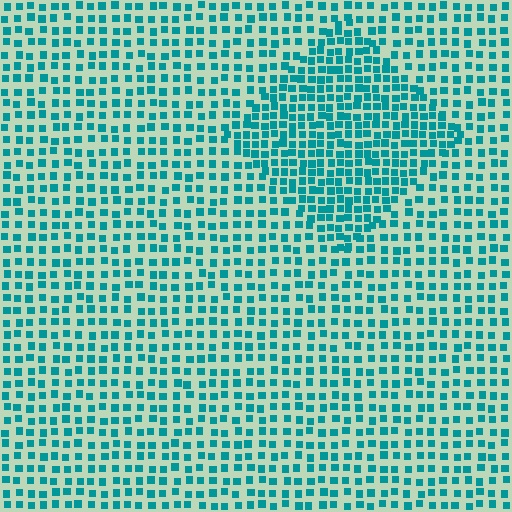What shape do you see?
I see a diamond.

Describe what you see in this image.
The image contains small teal elements arranged at two different densities. A diamond-shaped region is visible where the elements are more densely packed than the surrounding area.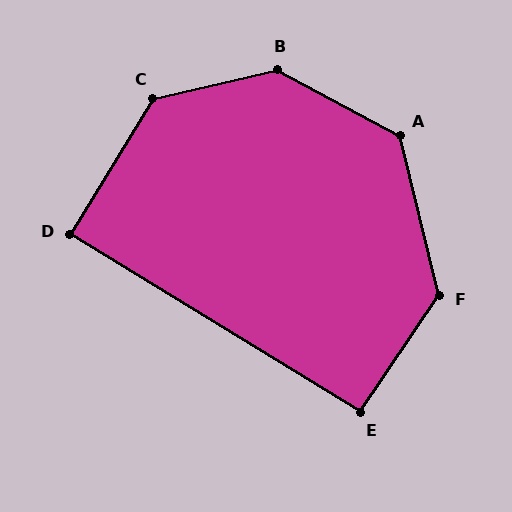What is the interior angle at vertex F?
Approximately 132 degrees (obtuse).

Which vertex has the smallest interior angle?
D, at approximately 90 degrees.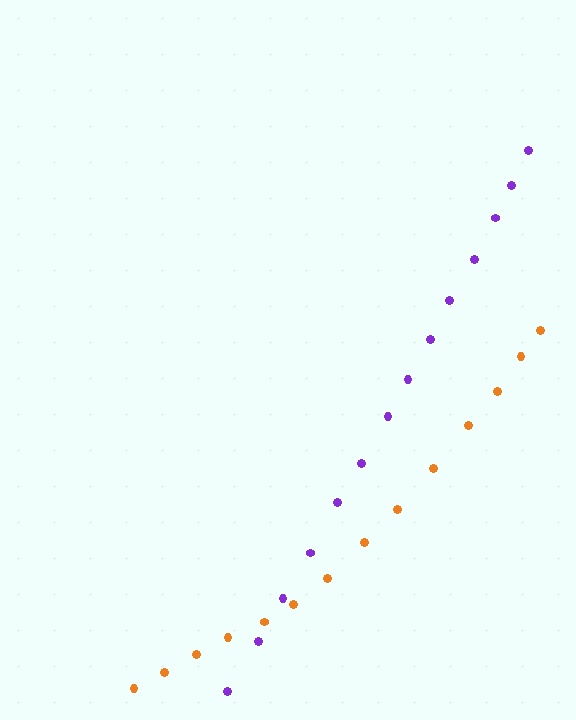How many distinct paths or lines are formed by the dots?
There are 2 distinct paths.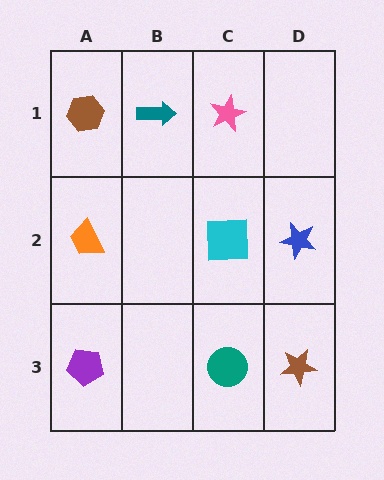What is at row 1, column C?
A pink star.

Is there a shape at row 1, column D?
No, that cell is empty.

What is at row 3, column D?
A brown star.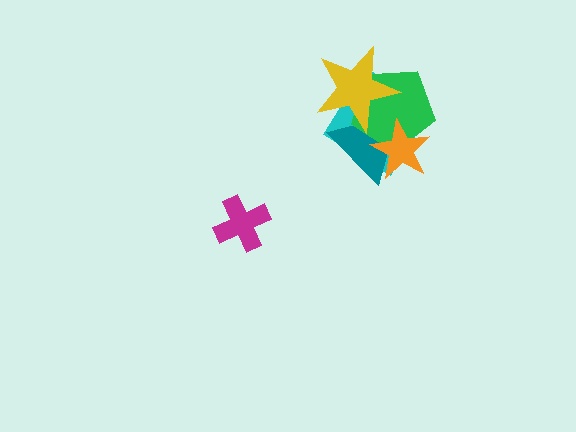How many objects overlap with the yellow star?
3 objects overlap with the yellow star.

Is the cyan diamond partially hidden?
Yes, it is partially covered by another shape.